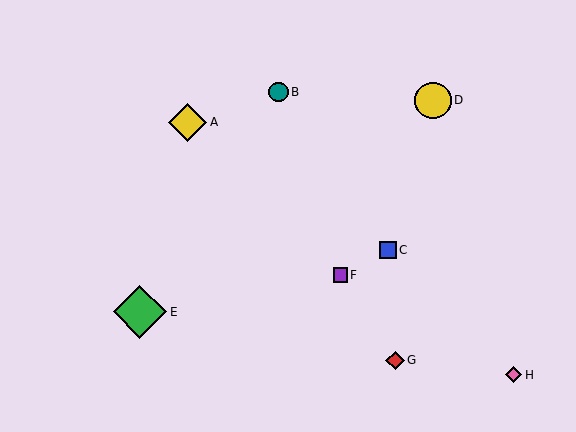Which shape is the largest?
The green diamond (labeled E) is the largest.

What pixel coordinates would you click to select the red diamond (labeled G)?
Click at (395, 360) to select the red diamond G.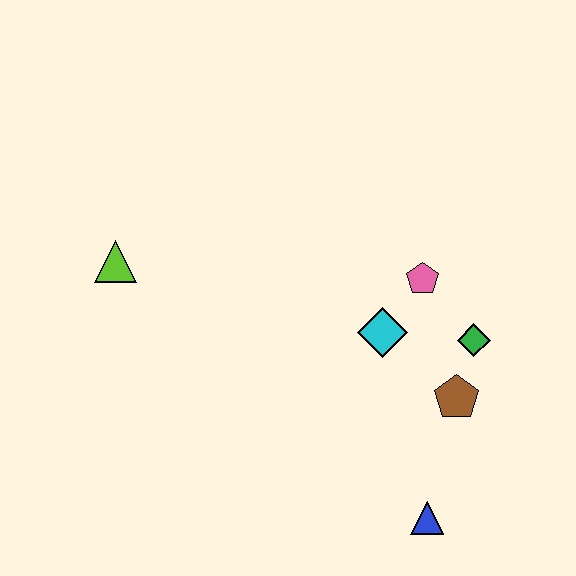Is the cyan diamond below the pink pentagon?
Yes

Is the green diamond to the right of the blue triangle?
Yes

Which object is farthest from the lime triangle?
The blue triangle is farthest from the lime triangle.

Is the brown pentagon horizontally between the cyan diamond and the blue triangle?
No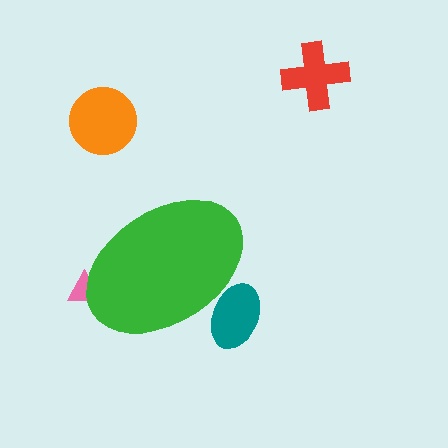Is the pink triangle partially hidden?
Yes, the pink triangle is partially hidden behind the green ellipse.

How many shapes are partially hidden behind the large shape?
2 shapes are partially hidden.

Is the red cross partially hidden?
No, the red cross is fully visible.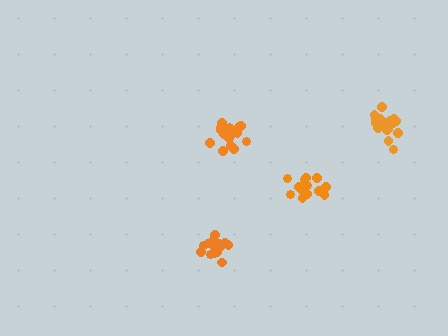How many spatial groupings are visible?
There are 4 spatial groupings.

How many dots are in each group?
Group 1: 20 dots, Group 2: 16 dots, Group 3: 16 dots, Group 4: 21 dots (73 total).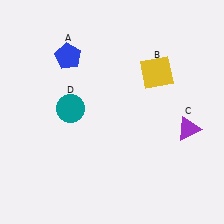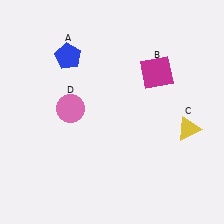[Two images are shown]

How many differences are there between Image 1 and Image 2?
There are 3 differences between the two images.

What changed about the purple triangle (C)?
In Image 1, C is purple. In Image 2, it changed to yellow.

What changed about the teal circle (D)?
In Image 1, D is teal. In Image 2, it changed to pink.